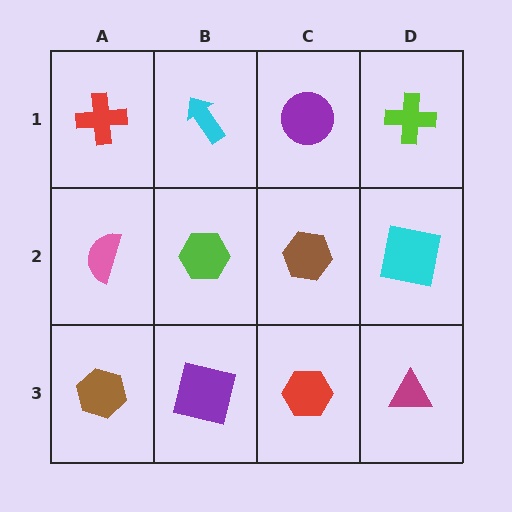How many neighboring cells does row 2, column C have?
4.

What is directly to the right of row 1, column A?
A cyan arrow.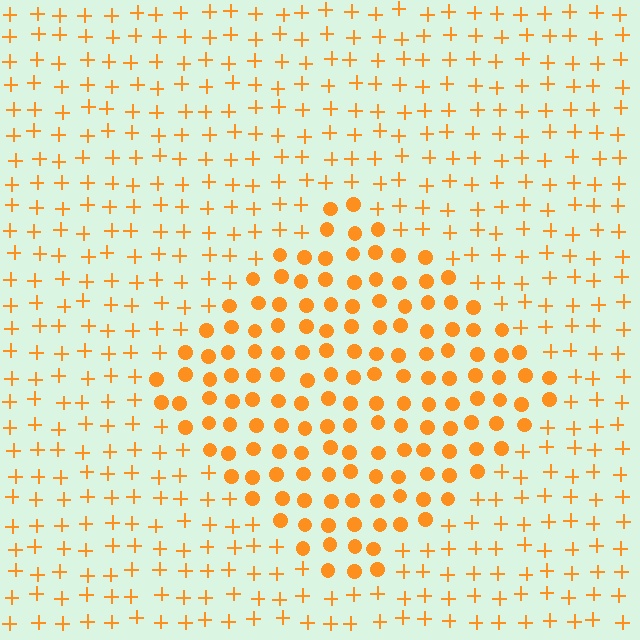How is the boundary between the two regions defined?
The boundary is defined by a change in element shape: circles inside vs. plus signs outside. All elements share the same color and spacing.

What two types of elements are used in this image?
The image uses circles inside the diamond region and plus signs outside it.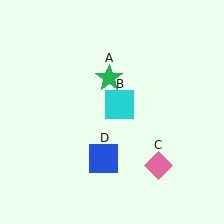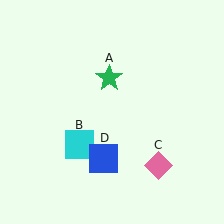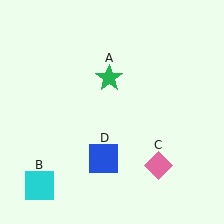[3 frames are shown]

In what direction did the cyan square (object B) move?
The cyan square (object B) moved down and to the left.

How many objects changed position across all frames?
1 object changed position: cyan square (object B).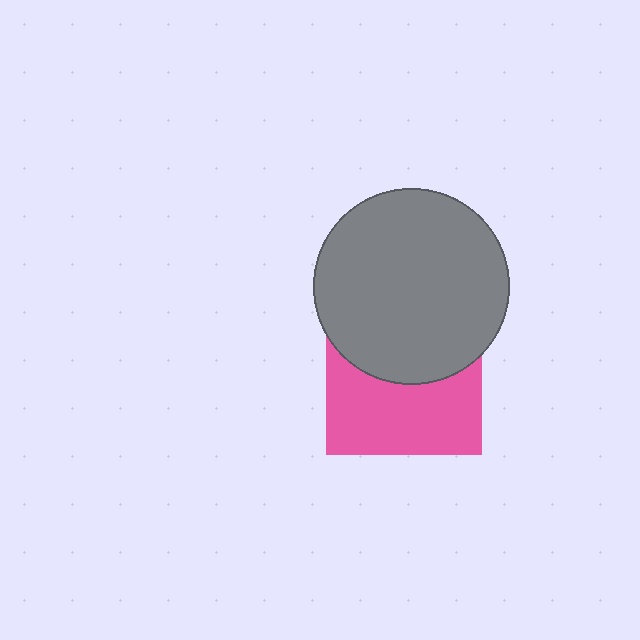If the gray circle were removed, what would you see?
You would see the complete pink square.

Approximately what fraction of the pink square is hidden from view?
Roughly 47% of the pink square is hidden behind the gray circle.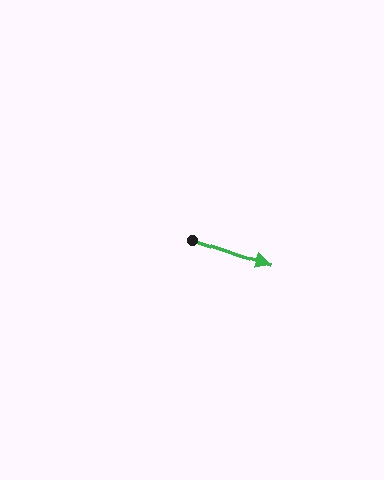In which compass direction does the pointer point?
East.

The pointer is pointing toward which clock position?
Roughly 4 o'clock.